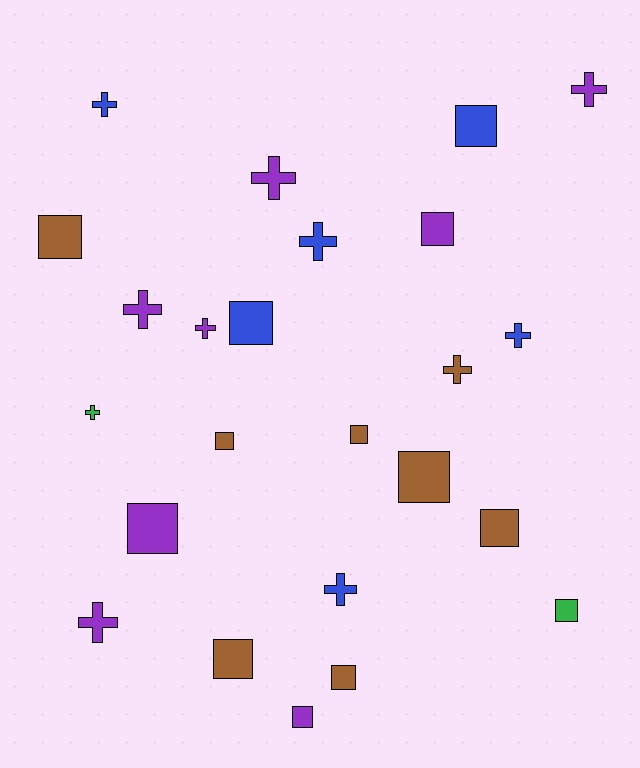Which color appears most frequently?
Purple, with 8 objects.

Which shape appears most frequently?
Square, with 13 objects.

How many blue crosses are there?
There are 4 blue crosses.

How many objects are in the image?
There are 24 objects.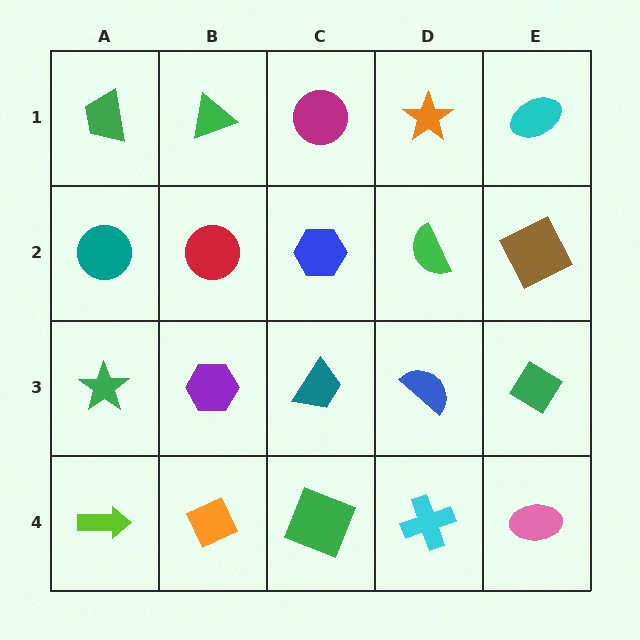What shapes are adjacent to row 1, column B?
A red circle (row 2, column B), a green trapezoid (row 1, column A), a magenta circle (row 1, column C).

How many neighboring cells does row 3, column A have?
3.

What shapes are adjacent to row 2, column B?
A green triangle (row 1, column B), a purple hexagon (row 3, column B), a teal circle (row 2, column A), a blue hexagon (row 2, column C).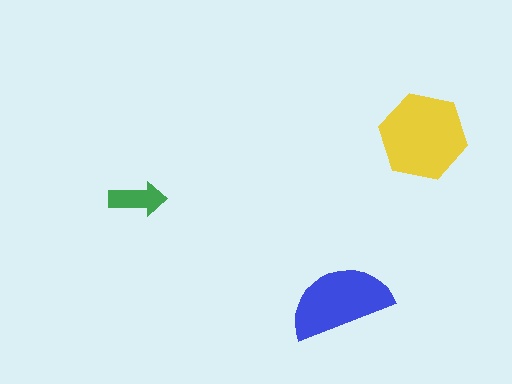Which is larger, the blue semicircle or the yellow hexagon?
The yellow hexagon.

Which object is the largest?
The yellow hexagon.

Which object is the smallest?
The green arrow.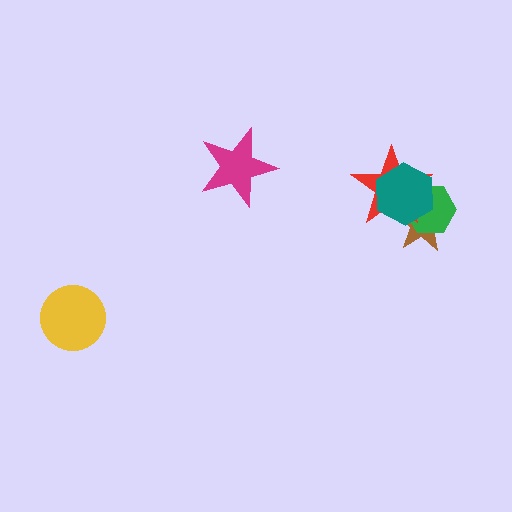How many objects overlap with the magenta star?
0 objects overlap with the magenta star.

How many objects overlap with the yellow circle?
0 objects overlap with the yellow circle.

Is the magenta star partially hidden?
No, no other shape covers it.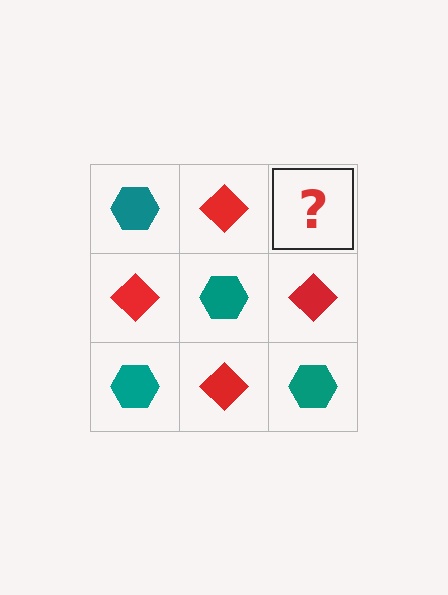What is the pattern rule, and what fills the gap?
The rule is that it alternates teal hexagon and red diamond in a checkerboard pattern. The gap should be filled with a teal hexagon.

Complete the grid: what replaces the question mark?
The question mark should be replaced with a teal hexagon.